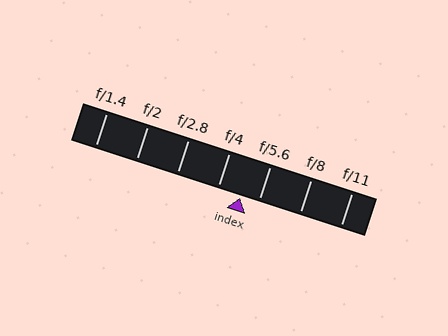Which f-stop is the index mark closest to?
The index mark is closest to f/5.6.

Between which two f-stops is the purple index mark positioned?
The index mark is between f/4 and f/5.6.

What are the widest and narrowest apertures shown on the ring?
The widest aperture shown is f/1.4 and the narrowest is f/11.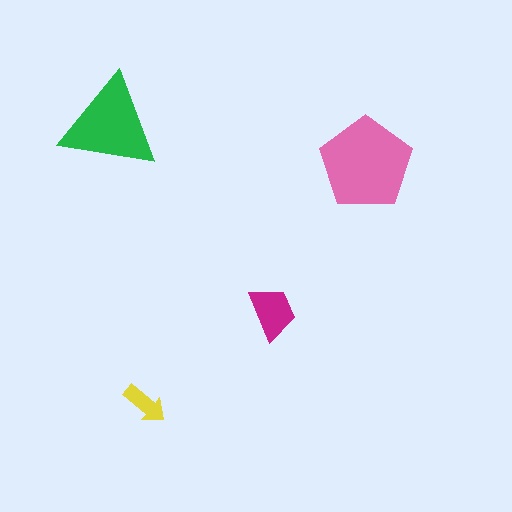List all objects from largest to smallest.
The pink pentagon, the green triangle, the magenta trapezoid, the yellow arrow.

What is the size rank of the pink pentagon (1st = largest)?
1st.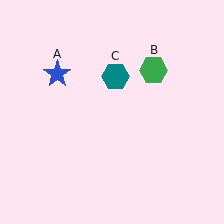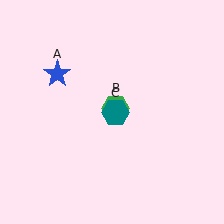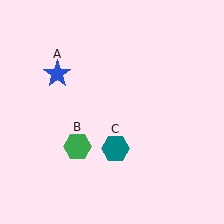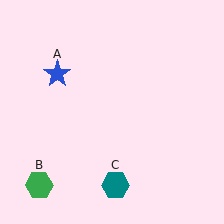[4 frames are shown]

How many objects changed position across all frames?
2 objects changed position: green hexagon (object B), teal hexagon (object C).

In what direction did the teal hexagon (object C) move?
The teal hexagon (object C) moved down.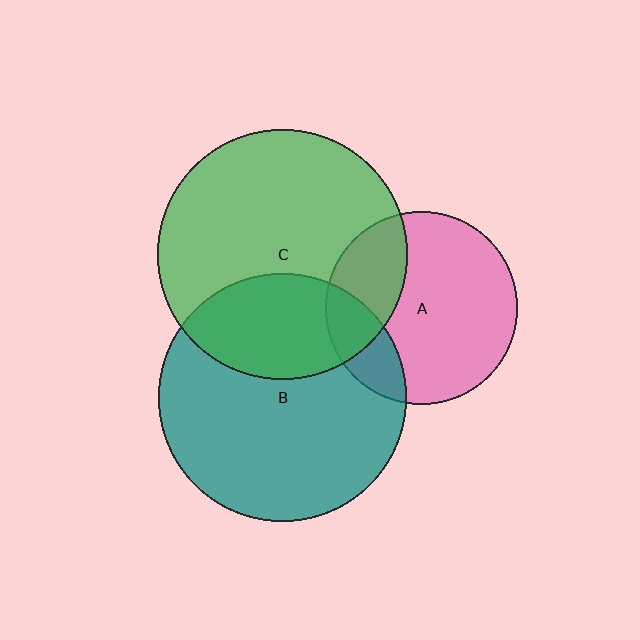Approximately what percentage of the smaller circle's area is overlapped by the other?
Approximately 30%.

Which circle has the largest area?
Circle C (green).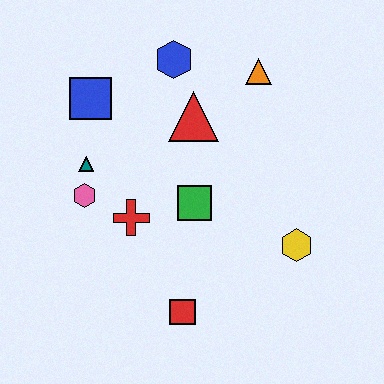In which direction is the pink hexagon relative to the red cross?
The pink hexagon is to the left of the red cross.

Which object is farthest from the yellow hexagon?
The blue square is farthest from the yellow hexagon.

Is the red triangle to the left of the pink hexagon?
No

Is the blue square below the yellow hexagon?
No